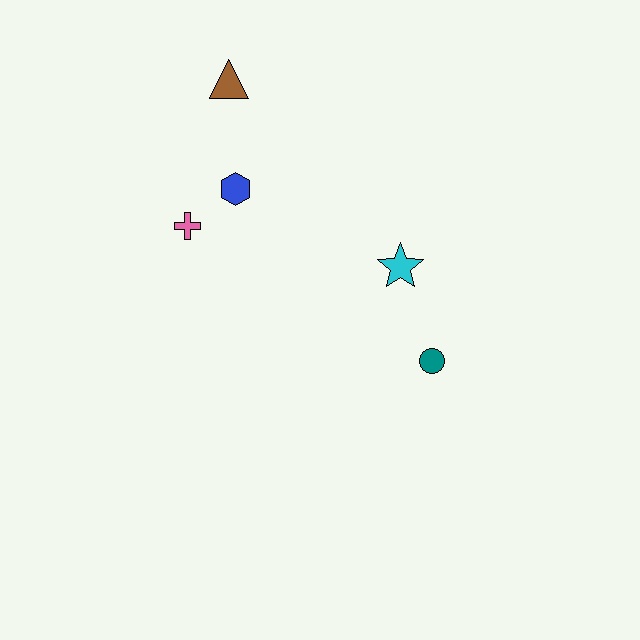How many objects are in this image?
There are 5 objects.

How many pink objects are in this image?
There is 1 pink object.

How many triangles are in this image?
There is 1 triangle.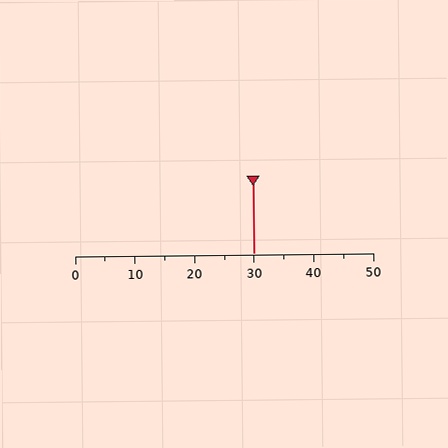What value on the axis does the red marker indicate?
The marker indicates approximately 30.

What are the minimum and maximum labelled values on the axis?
The axis runs from 0 to 50.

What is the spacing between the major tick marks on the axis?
The major ticks are spaced 10 apart.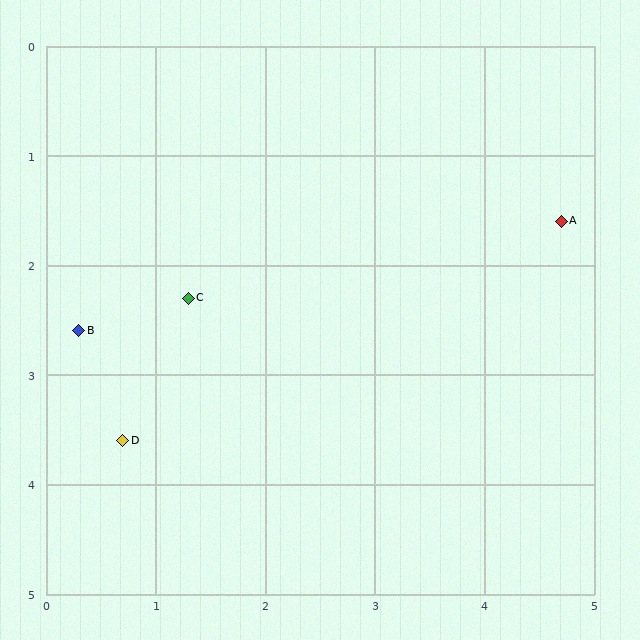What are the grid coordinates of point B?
Point B is at approximately (0.3, 2.6).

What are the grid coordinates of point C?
Point C is at approximately (1.3, 2.3).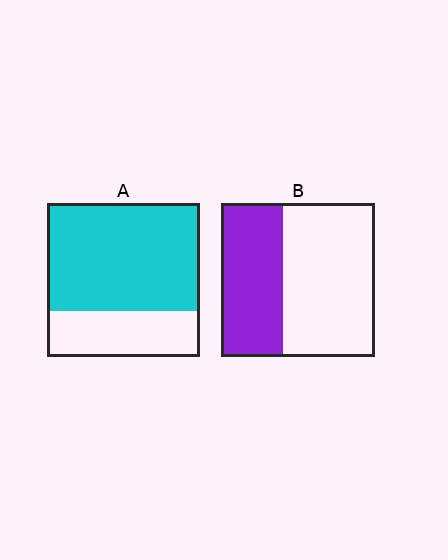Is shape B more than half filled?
No.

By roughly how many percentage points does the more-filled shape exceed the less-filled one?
By roughly 30 percentage points (A over B).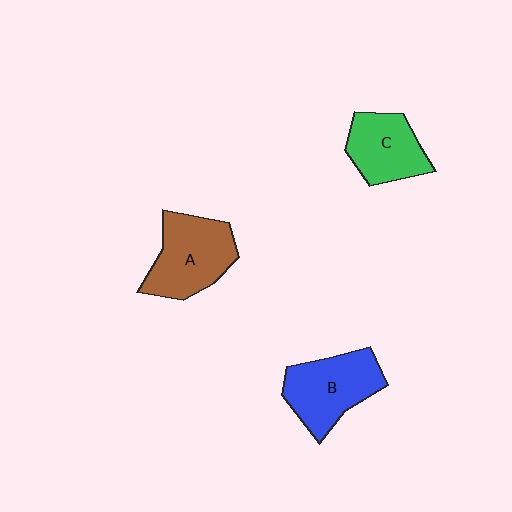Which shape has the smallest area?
Shape C (green).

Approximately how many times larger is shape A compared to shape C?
Approximately 1.3 times.